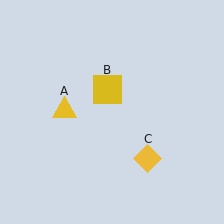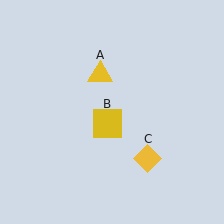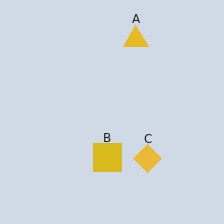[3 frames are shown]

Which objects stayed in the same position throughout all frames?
Yellow diamond (object C) remained stationary.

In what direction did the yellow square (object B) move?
The yellow square (object B) moved down.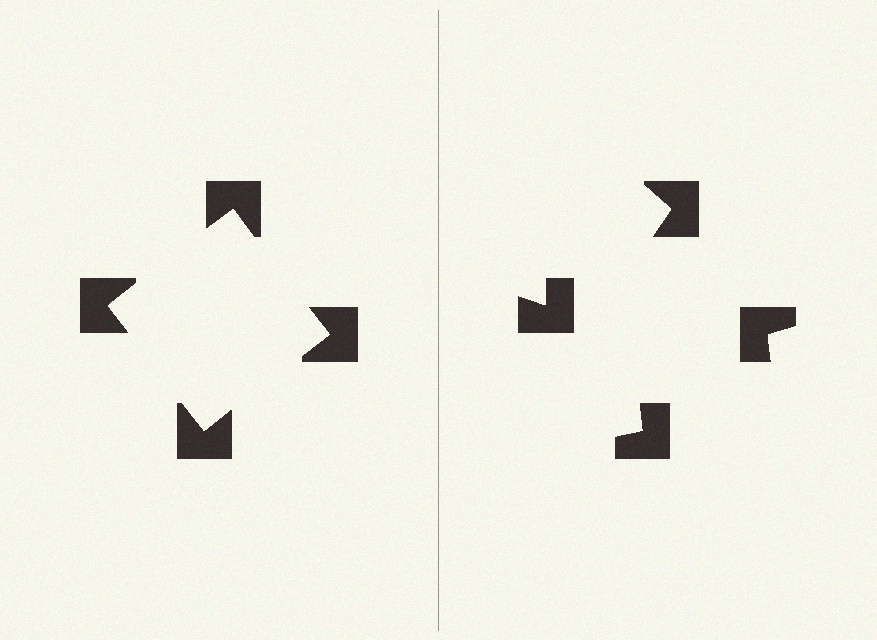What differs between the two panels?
The notched squares are positioned identically on both sides; only the wedge orientations differ. On the left they align to a square; on the right they are misaligned.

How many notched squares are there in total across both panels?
8 — 4 on each side.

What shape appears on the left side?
An illusory square.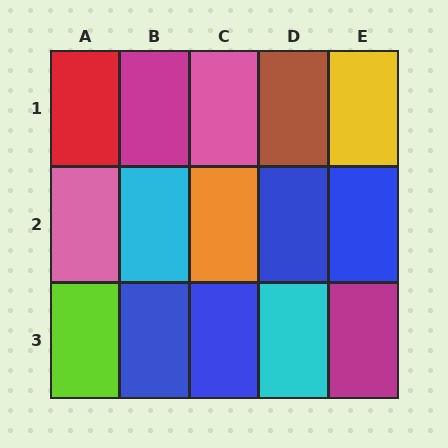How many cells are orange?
1 cell is orange.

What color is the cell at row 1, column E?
Yellow.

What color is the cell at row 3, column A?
Lime.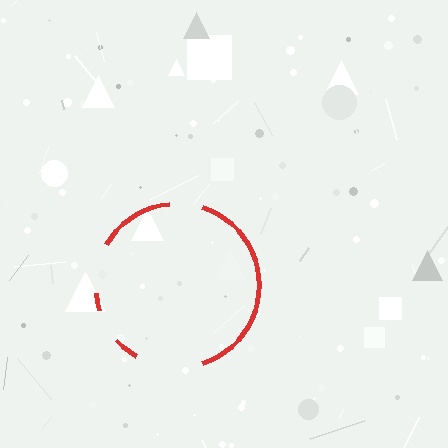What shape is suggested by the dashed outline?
The dashed outline suggests a circle.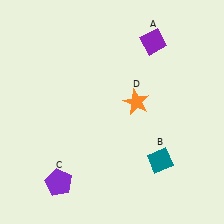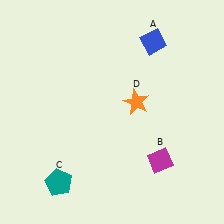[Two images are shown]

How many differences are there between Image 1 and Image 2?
There are 3 differences between the two images.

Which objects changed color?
A changed from purple to blue. B changed from teal to magenta. C changed from purple to teal.